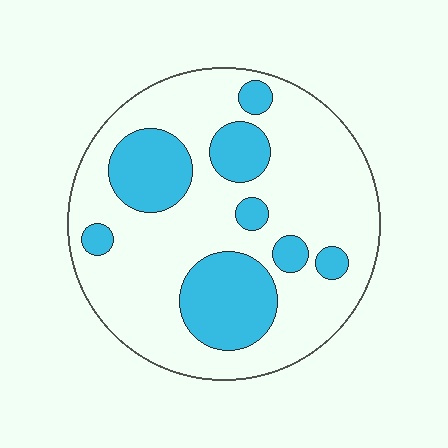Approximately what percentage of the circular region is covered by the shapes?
Approximately 25%.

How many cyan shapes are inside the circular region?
8.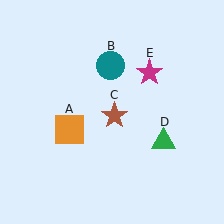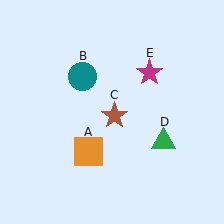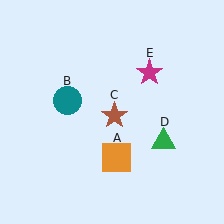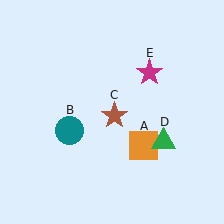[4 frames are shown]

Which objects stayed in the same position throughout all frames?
Brown star (object C) and green triangle (object D) and magenta star (object E) remained stationary.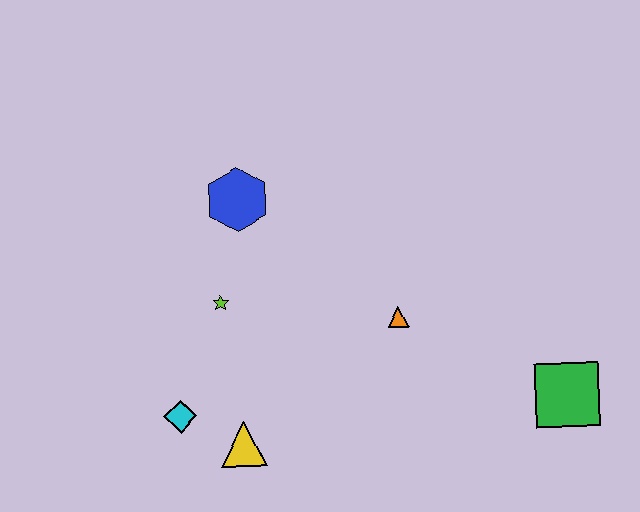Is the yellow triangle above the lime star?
No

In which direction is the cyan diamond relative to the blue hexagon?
The cyan diamond is below the blue hexagon.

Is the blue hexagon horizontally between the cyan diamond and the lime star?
No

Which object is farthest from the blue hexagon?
The green square is farthest from the blue hexagon.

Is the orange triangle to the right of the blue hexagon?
Yes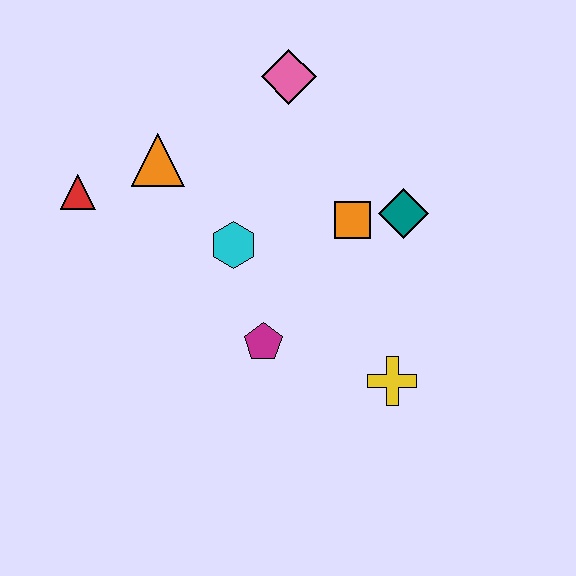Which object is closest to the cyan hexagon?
The magenta pentagon is closest to the cyan hexagon.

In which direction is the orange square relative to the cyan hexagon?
The orange square is to the right of the cyan hexagon.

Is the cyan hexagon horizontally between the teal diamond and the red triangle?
Yes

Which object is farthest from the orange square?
The red triangle is farthest from the orange square.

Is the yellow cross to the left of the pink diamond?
No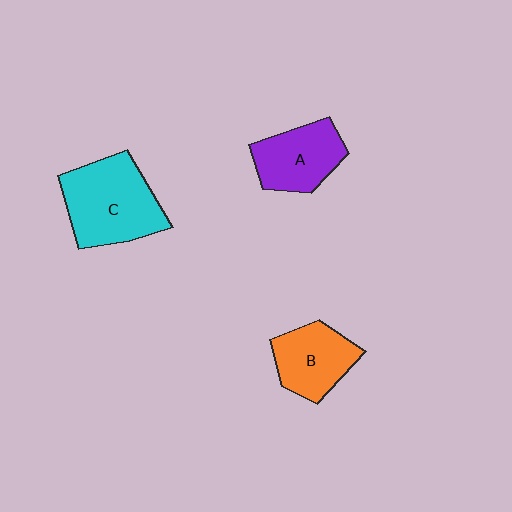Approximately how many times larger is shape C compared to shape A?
Approximately 1.4 times.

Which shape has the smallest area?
Shape B (orange).